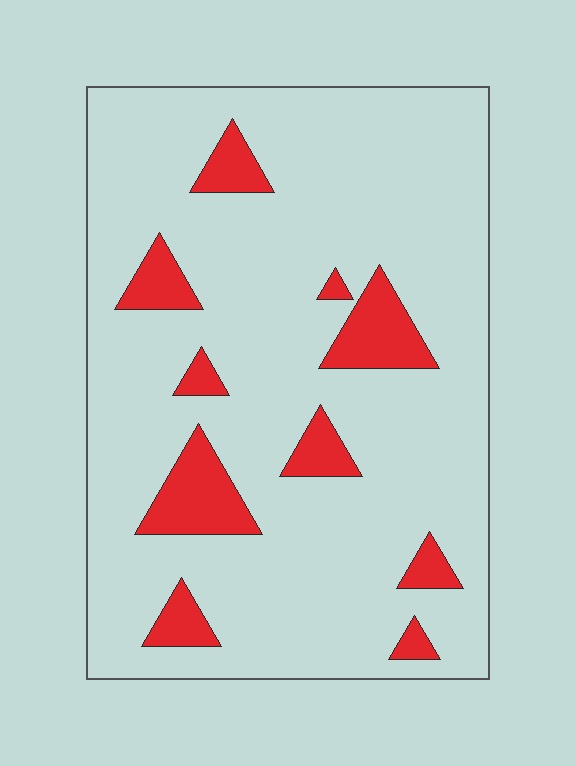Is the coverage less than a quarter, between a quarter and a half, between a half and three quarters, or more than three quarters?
Less than a quarter.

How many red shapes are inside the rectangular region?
10.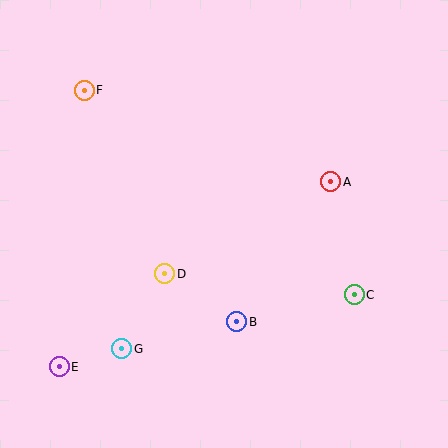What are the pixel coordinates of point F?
Point F is at (84, 90).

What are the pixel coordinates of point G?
Point G is at (121, 349).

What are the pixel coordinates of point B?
Point B is at (237, 322).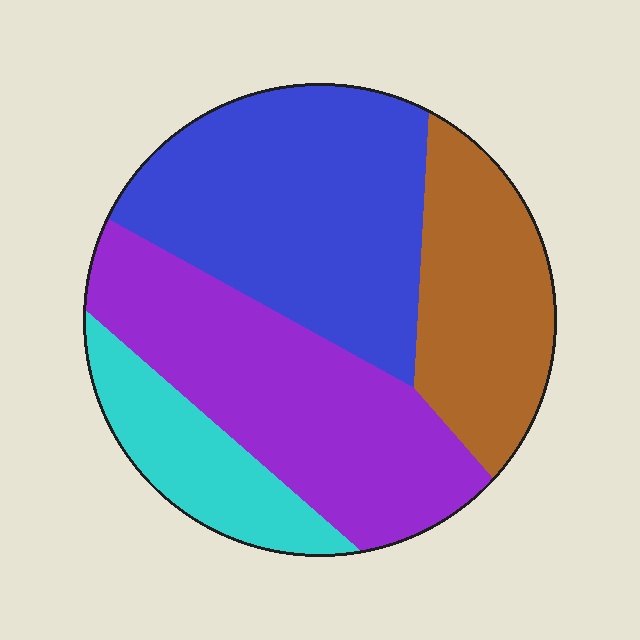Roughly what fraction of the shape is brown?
Brown takes up less than a quarter of the shape.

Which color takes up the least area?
Cyan, at roughly 15%.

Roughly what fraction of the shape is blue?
Blue takes up about one third (1/3) of the shape.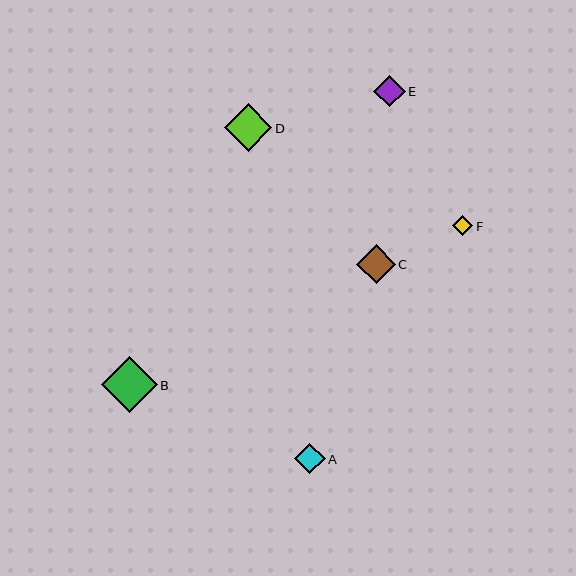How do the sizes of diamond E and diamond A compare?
Diamond E and diamond A are approximately the same size.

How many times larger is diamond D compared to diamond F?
Diamond D is approximately 2.3 times the size of diamond F.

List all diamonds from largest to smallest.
From largest to smallest: B, D, C, E, A, F.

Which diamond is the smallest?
Diamond F is the smallest with a size of approximately 20 pixels.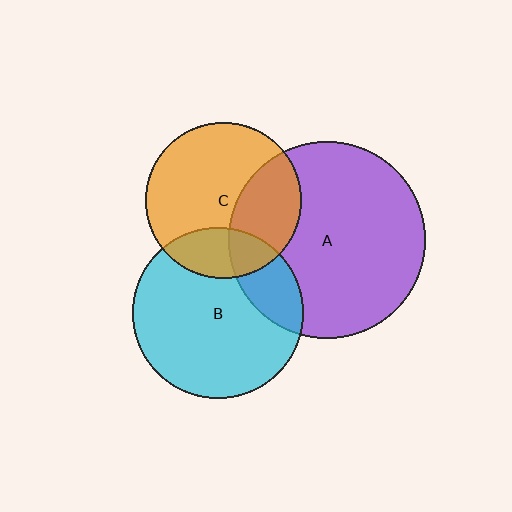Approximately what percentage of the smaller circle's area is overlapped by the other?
Approximately 20%.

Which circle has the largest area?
Circle A (purple).